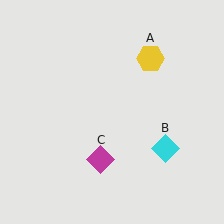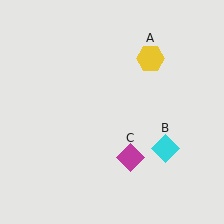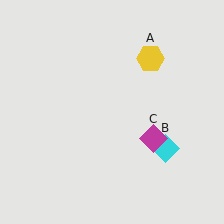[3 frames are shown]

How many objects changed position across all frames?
1 object changed position: magenta diamond (object C).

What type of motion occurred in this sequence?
The magenta diamond (object C) rotated counterclockwise around the center of the scene.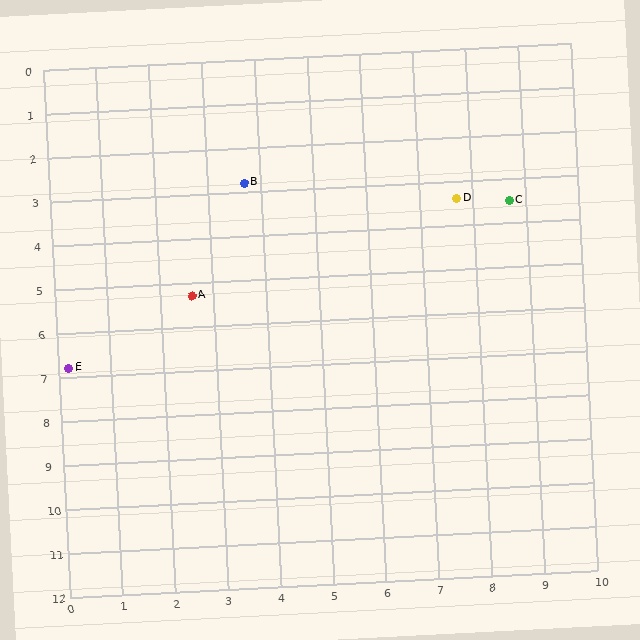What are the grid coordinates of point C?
Point C is at approximately (8.7, 3.5).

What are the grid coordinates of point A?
Point A is at approximately (2.6, 5.3).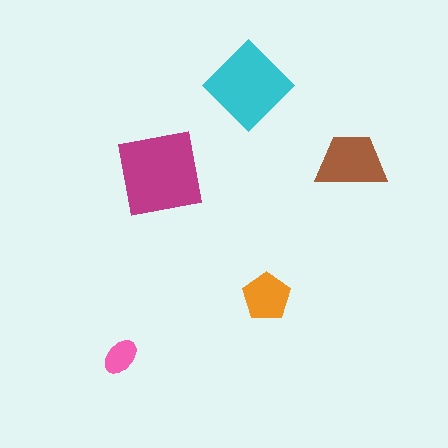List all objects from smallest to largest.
The pink ellipse, the orange pentagon, the brown trapezoid, the cyan diamond, the magenta square.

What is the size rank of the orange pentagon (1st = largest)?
4th.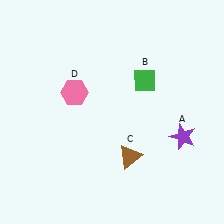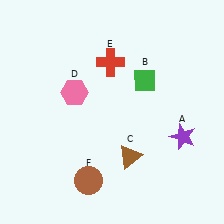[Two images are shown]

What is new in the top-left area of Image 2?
A red cross (E) was added in the top-left area of Image 2.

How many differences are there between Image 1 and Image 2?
There are 2 differences between the two images.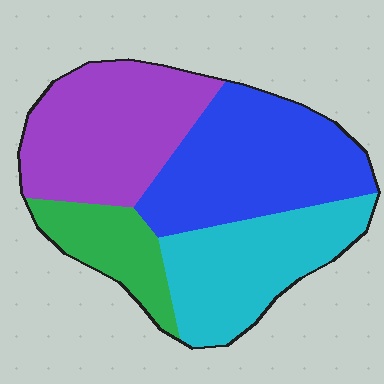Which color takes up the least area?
Green, at roughly 15%.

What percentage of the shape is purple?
Purple covers about 30% of the shape.